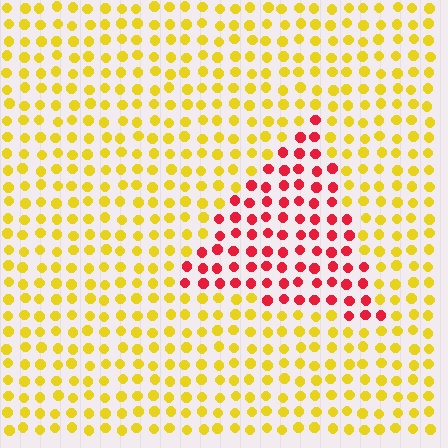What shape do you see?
I see a triangle.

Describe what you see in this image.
The image is filled with small yellow elements in a uniform arrangement. A triangle-shaped region is visible where the elements are tinted to a slightly different hue, forming a subtle color boundary.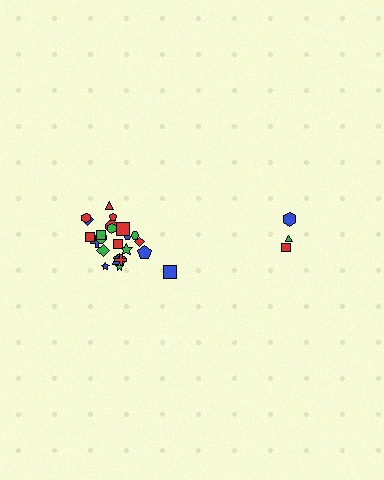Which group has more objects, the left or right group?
The left group.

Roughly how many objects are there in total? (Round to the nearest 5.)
Roughly 30 objects in total.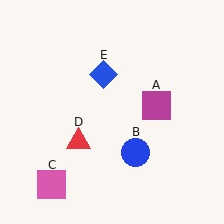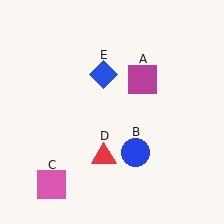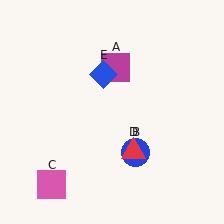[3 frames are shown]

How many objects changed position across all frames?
2 objects changed position: magenta square (object A), red triangle (object D).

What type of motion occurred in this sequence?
The magenta square (object A), red triangle (object D) rotated counterclockwise around the center of the scene.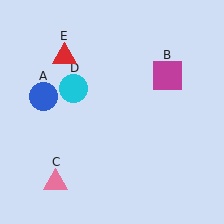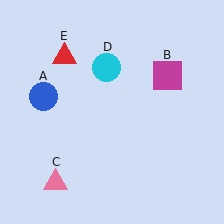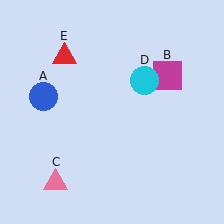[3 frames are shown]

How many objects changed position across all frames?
1 object changed position: cyan circle (object D).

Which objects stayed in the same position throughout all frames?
Blue circle (object A) and magenta square (object B) and pink triangle (object C) and red triangle (object E) remained stationary.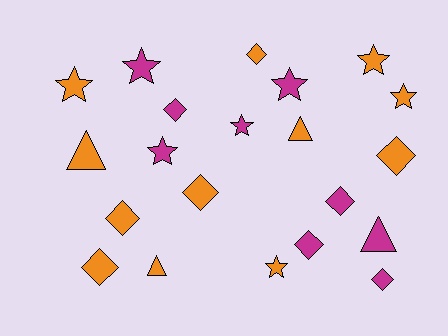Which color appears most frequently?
Orange, with 12 objects.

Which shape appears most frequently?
Diamond, with 9 objects.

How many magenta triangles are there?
There is 1 magenta triangle.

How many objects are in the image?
There are 21 objects.